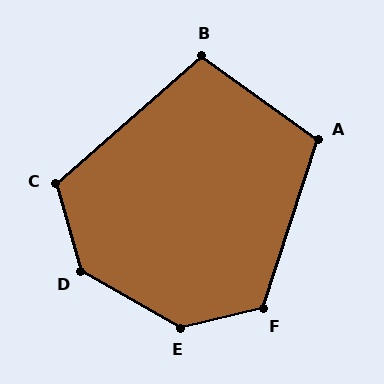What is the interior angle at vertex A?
Approximately 108 degrees (obtuse).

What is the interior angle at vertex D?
Approximately 136 degrees (obtuse).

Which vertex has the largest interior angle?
E, at approximately 137 degrees.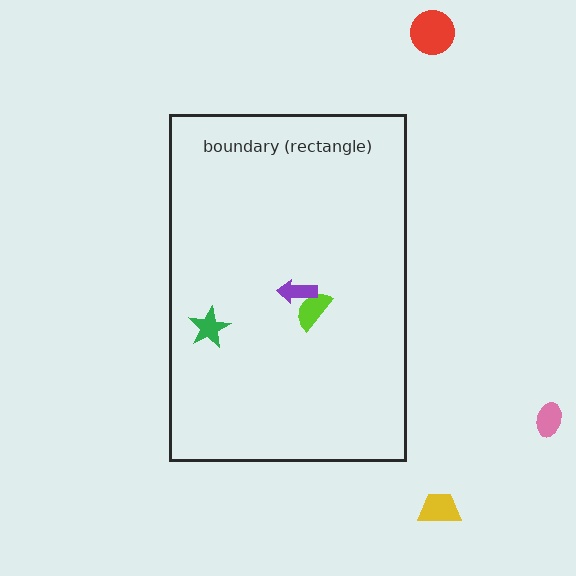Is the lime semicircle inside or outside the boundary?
Inside.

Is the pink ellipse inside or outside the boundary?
Outside.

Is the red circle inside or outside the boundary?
Outside.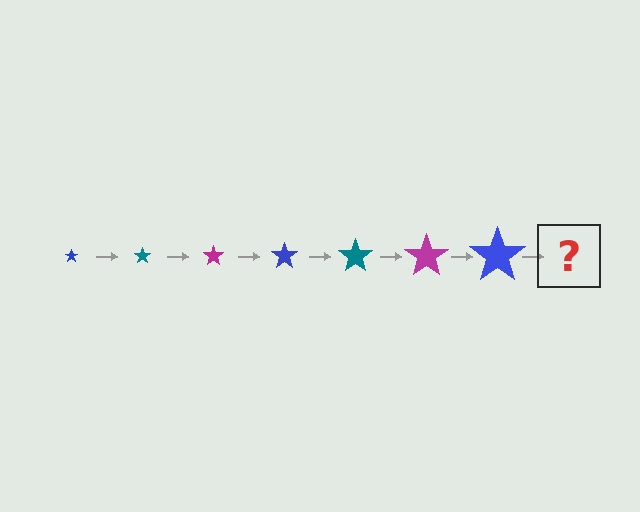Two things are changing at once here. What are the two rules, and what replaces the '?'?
The two rules are that the star grows larger each step and the color cycles through blue, teal, and magenta. The '?' should be a teal star, larger than the previous one.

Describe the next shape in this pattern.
It should be a teal star, larger than the previous one.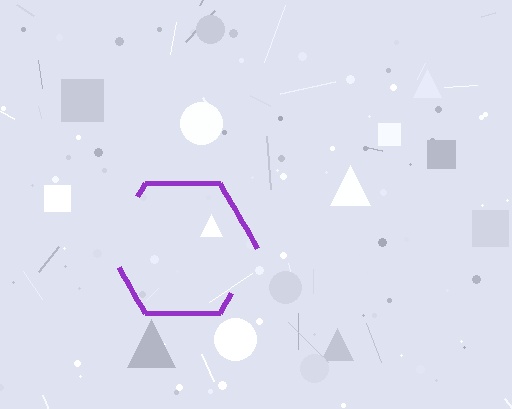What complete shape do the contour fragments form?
The contour fragments form a hexagon.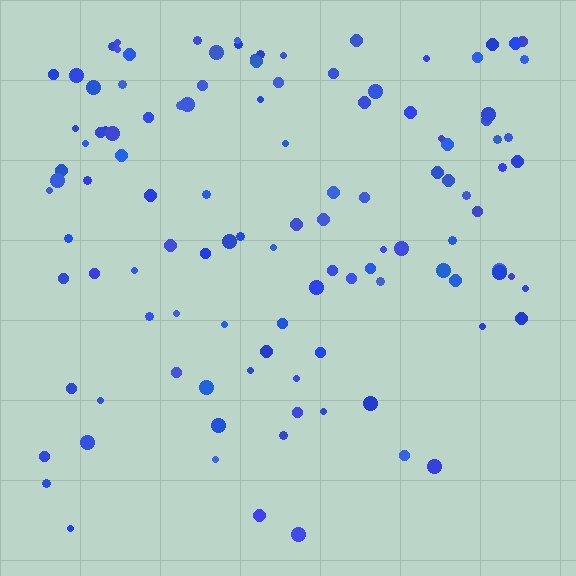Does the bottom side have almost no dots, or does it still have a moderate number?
Still a moderate number, just noticeably fewer than the top.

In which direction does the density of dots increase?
From bottom to top, with the top side densest.